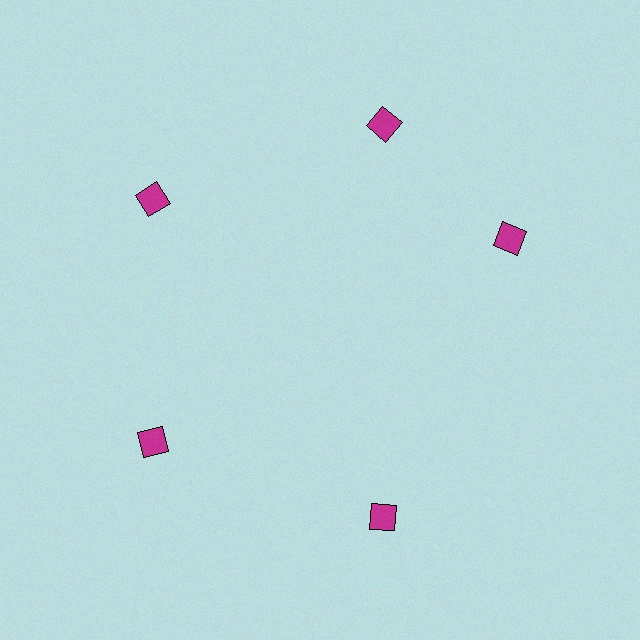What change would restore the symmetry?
The symmetry would be restored by rotating it back into even spacing with its neighbors so that all 5 diamonds sit at equal angles and equal distance from the center.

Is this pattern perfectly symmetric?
No. The 5 magenta diamonds are arranged in a ring, but one element near the 3 o'clock position is rotated out of alignment along the ring, breaking the 5-fold rotational symmetry.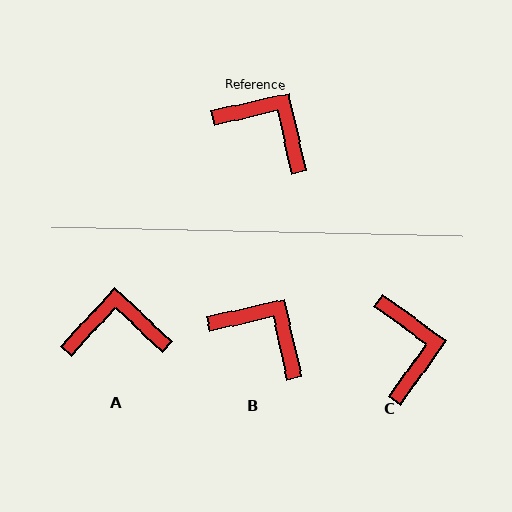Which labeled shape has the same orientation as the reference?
B.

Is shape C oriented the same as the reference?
No, it is off by about 49 degrees.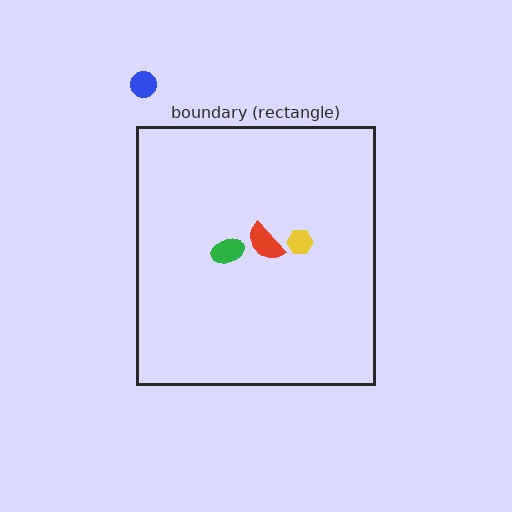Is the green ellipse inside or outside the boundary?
Inside.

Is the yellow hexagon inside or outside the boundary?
Inside.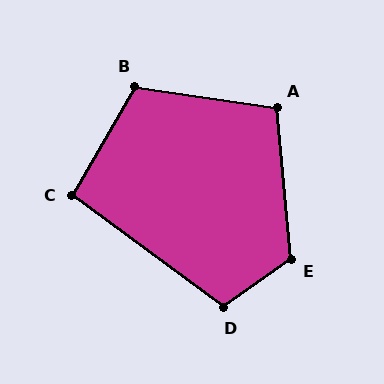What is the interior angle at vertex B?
Approximately 112 degrees (obtuse).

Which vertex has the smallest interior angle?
C, at approximately 97 degrees.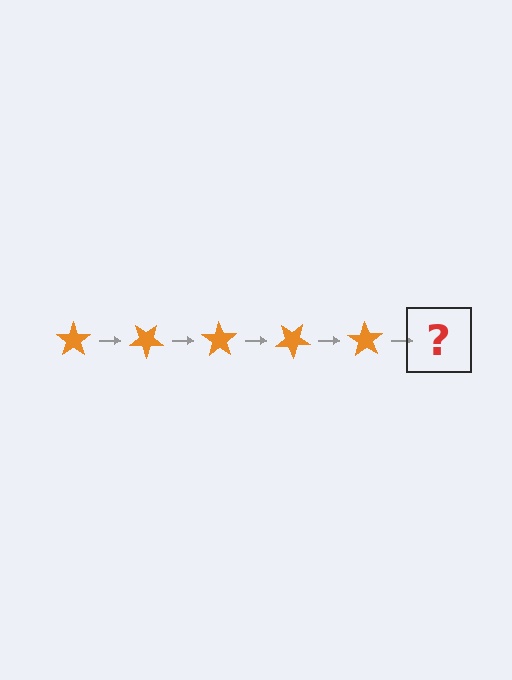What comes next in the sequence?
The next element should be an orange star rotated 175 degrees.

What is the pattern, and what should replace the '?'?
The pattern is that the star rotates 35 degrees each step. The '?' should be an orange star rotated 175 degrees.